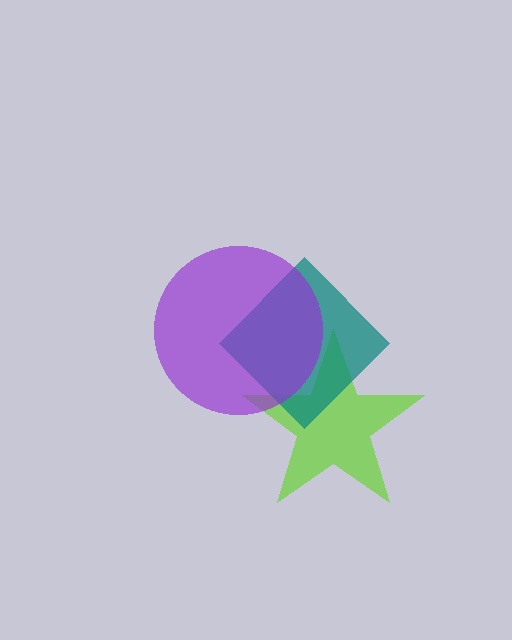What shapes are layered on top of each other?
The layered shapes are: a lime star, a teal diamond, a purple circle.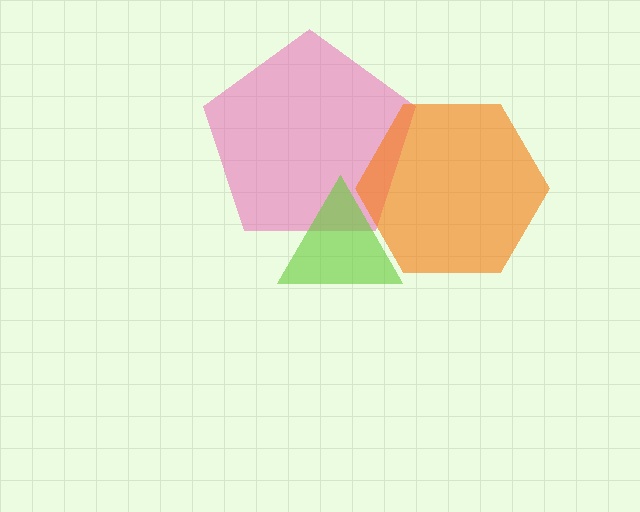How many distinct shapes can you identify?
There are 3 distinct shapes: a pink pentagon, a lime triangle, an orange hexagon.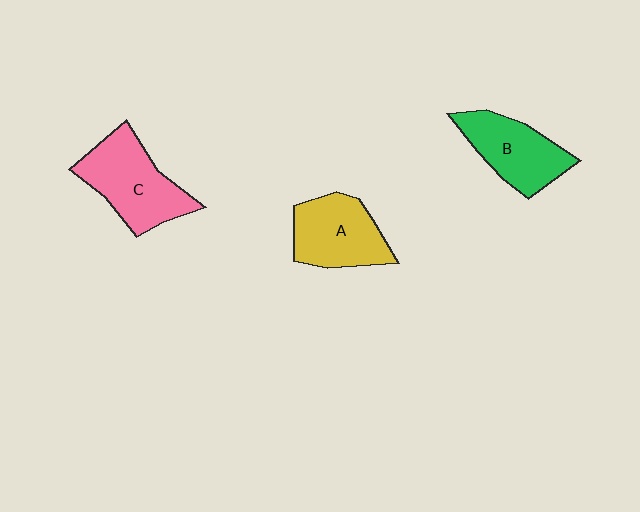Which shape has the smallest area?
Shape B (green).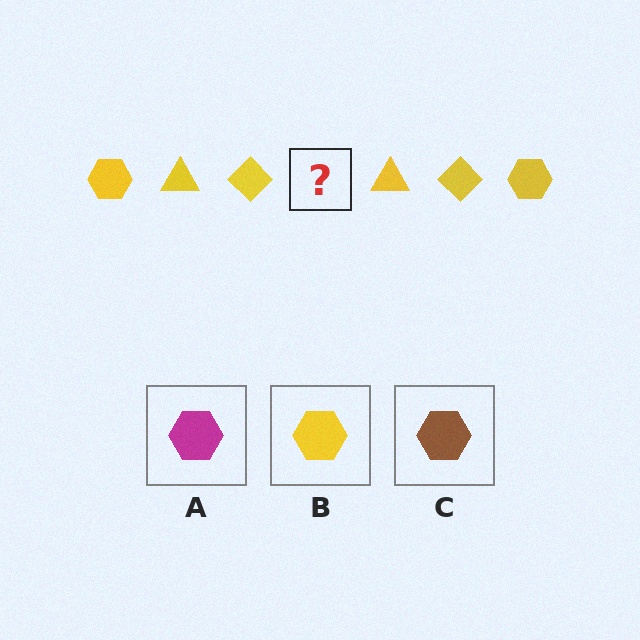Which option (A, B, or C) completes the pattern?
B.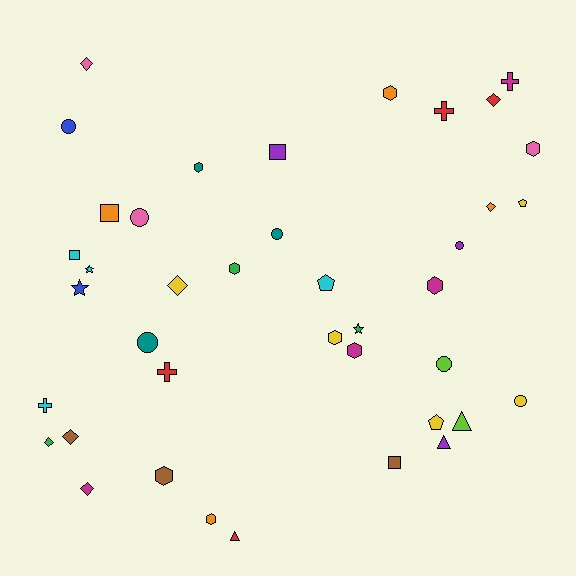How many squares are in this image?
There are 4 squares.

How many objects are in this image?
There are 40 objects.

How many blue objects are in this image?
There are 2 blue objects.